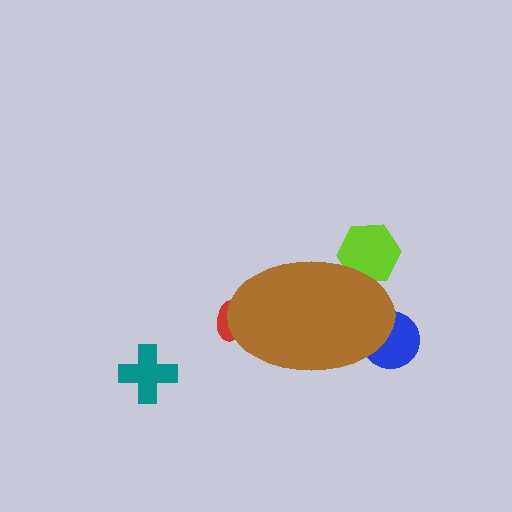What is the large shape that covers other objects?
A brown ellipse.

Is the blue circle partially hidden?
Yes, the blue circle is partially hidden behind the brown ellipse.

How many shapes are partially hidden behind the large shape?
3 shapes are partially hidden.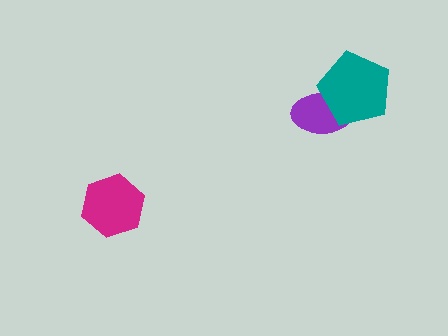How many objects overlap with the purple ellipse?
1 object overlaps with the purple ellipse.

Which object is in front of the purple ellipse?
The teal pentagon is in front of the purple ellipse.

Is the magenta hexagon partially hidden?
No, no other shape covers it.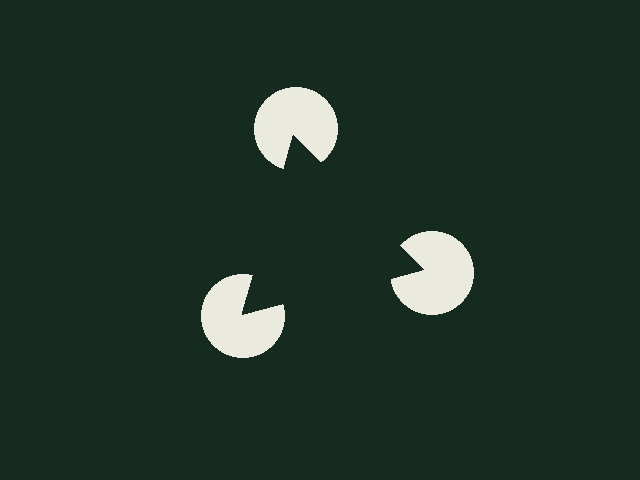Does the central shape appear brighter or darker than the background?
It typically appears slightly darker than the background, even though no actual brightness change is drawn.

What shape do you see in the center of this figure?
An illusory triangle — its edges are inferred from the aligned wedge cuts in the pac-man discs, not physically drawn.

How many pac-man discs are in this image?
There are 3 — one at each vertex of the illusory triangle.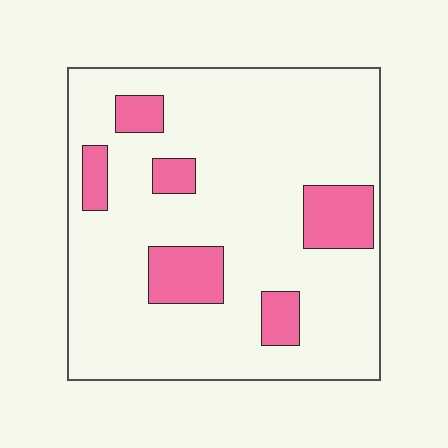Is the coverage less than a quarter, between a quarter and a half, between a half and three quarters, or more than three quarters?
Less than a quarter.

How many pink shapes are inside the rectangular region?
6.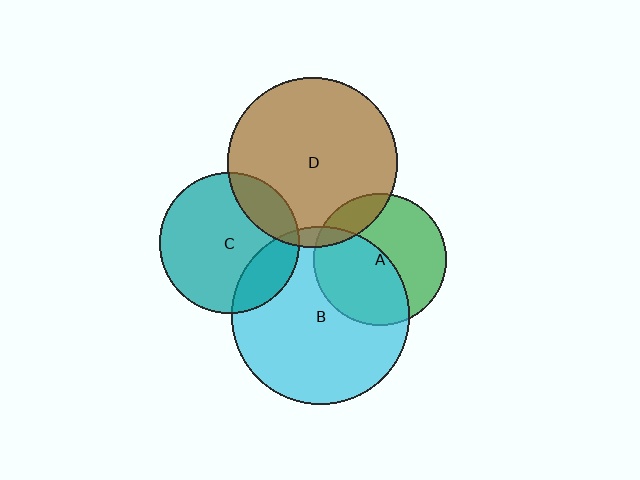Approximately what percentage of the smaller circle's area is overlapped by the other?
Approximately 50%.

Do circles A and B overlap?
Yes.